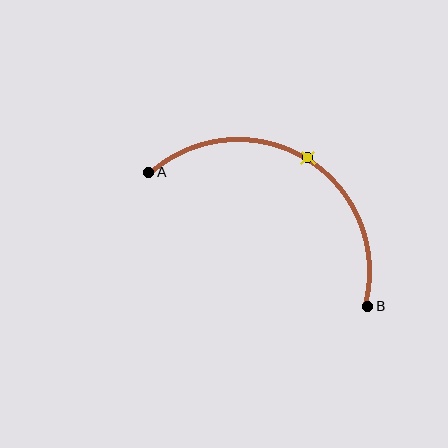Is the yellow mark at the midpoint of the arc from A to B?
Yes. The yellow mark lies on the arc at equal arc-length from both A and B — it is the arc midpoint.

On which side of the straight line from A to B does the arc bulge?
The arc bulges above the straight line connecting A and B.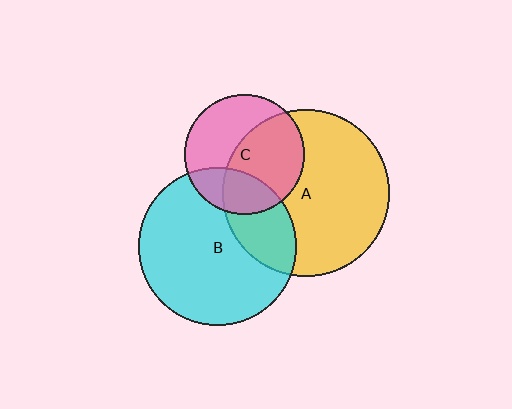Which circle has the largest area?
Circle A (yellow).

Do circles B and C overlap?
Yes.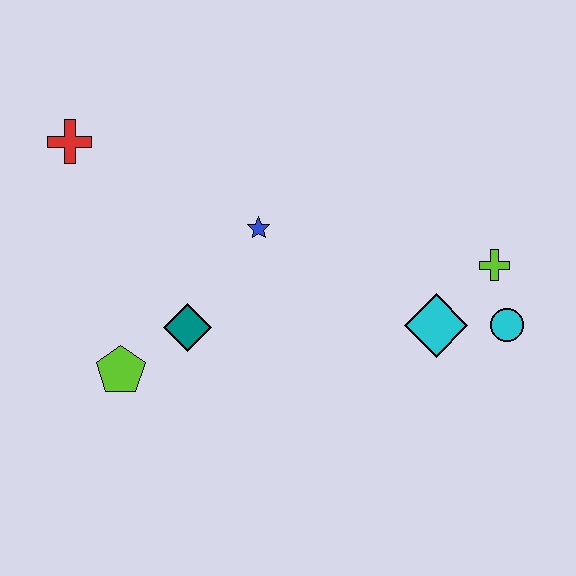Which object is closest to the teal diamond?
The lime pentagon is closest to the teal diamond.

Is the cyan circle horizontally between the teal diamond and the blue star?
No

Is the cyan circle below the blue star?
Yes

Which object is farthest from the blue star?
The cyan circle is farthest from the blue star.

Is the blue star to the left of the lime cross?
Yes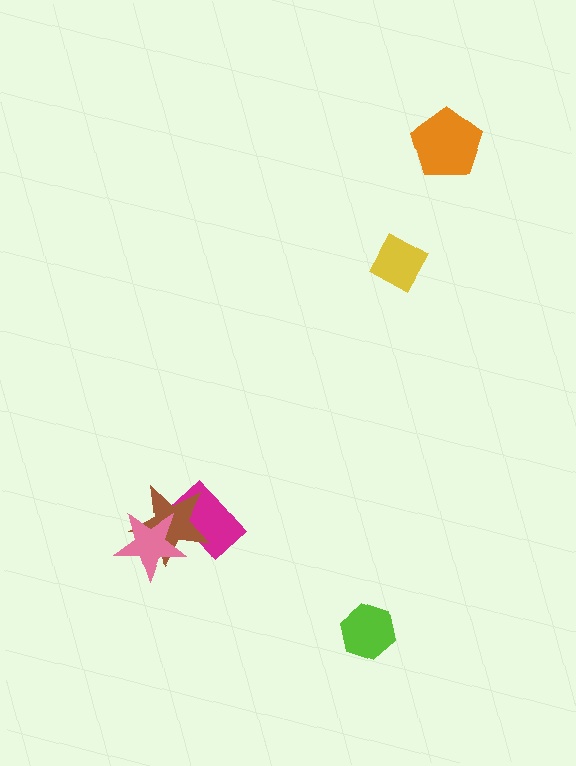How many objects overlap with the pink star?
2 objects overlap with the pink star.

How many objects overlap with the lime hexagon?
0 objects overlap with the lime hexagon.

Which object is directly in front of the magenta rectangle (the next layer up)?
The brown star is directly in front of the magenta rectangle.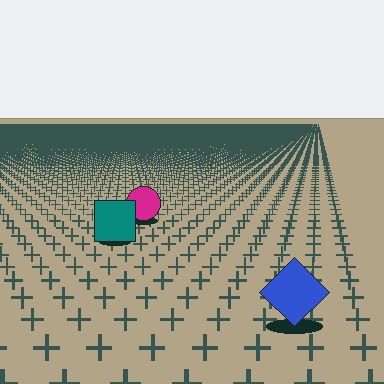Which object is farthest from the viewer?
The magenta circle is farthest from the viewer. It appears smaller and the ground texture around it is denser.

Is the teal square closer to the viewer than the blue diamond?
No. The blue diamond is closer — you can tell from the texture gradient: the ground texture is coarser near it.